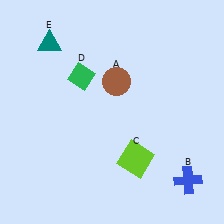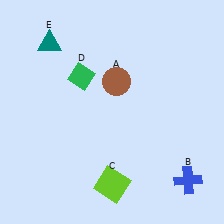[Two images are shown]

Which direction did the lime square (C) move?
The lime square (C) moved down.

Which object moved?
The lime square (C) moved down.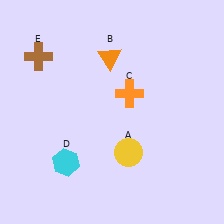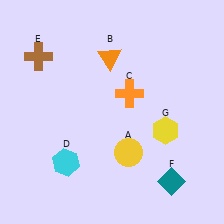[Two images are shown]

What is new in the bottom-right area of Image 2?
A teal diamond (F) was added in the bottom-right area of Image 2.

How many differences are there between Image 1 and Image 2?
There are 2 differences between the two images.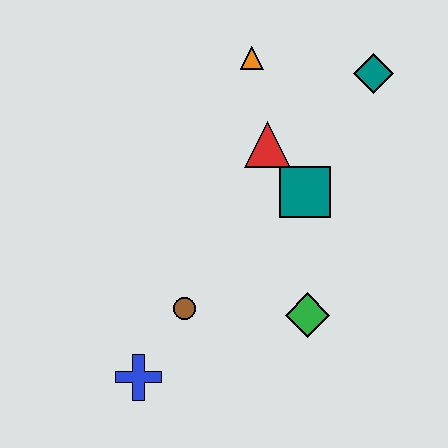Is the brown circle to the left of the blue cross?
No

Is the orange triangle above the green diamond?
Yes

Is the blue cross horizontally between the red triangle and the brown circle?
No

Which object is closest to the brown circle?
The blue cross is closest to the brown circle.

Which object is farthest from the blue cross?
The teal diamond is farthest from the blue cross.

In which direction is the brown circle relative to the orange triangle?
The brown circle is below the orange triangle.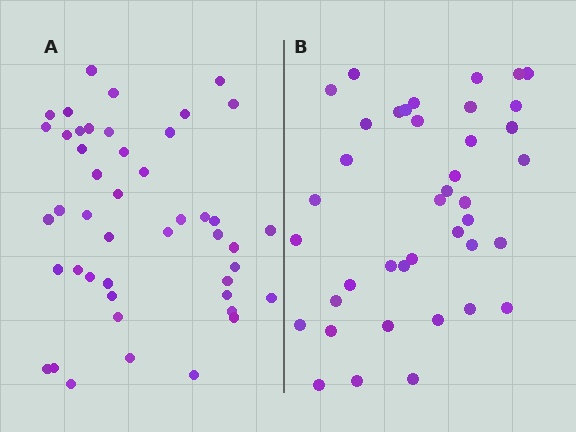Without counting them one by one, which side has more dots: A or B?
Region A (the left region) has more dots.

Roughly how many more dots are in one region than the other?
Region A has about 6 more dots than region B.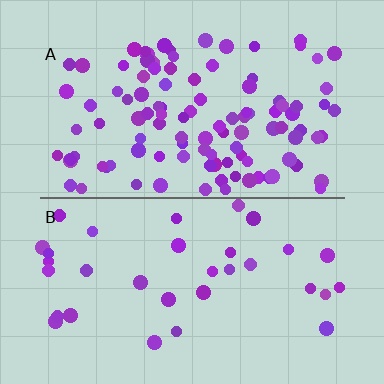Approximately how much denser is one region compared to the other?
Approximately 3.2× — region A over region B.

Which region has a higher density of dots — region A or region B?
A (the top).